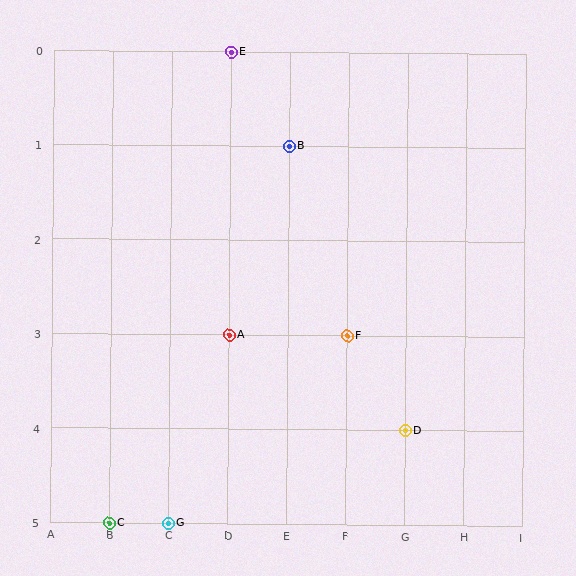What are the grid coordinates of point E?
Point E is at grid coordinates (D, 0).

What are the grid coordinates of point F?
Point F is at grid coordinates (F, 3).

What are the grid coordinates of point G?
Point G is at grid coordinates (C, 5).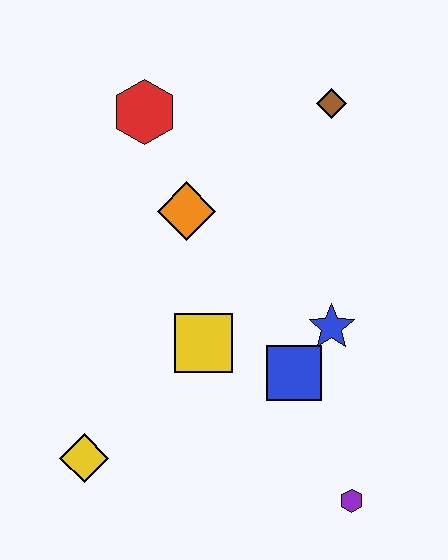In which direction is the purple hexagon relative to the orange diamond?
The purple hexagon is below the orange diamond.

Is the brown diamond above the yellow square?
Yes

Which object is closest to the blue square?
The blue star is closest to the blue square.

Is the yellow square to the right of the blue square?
No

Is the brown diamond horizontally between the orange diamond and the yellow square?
No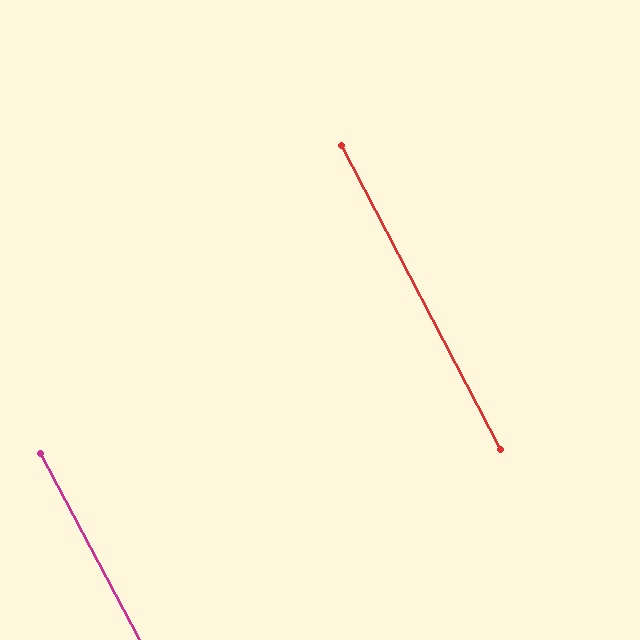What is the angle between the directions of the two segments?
Approximately 1 degree.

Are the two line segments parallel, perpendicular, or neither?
Parallel — their directions differ by only 0.6°.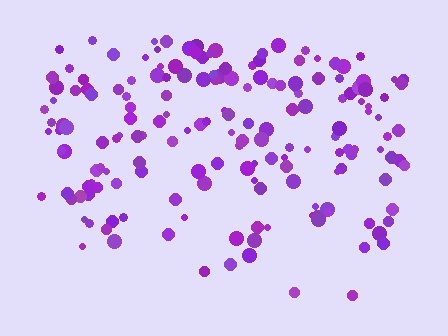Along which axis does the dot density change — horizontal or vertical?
Vertical.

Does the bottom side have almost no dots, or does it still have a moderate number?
Still a moderate number, just noticeably fewer than the top.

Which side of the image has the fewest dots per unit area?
The bottom.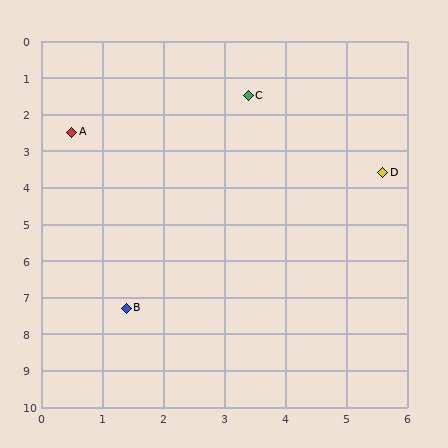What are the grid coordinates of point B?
Point B is at approximately (1.4, 7.3).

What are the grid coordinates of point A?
Point A is at approximately (0.5, 2.5).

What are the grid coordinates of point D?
Point D is at approximately (5.6, 3.6).